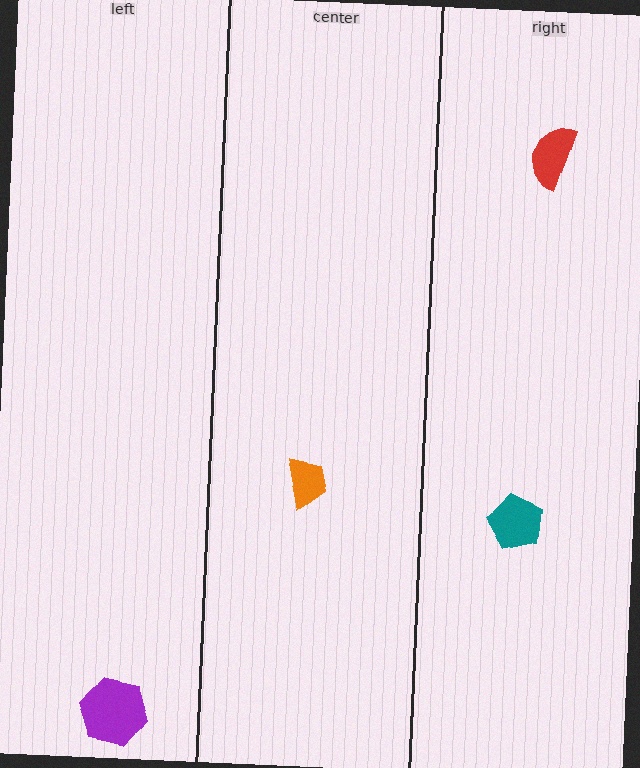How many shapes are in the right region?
2.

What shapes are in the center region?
The orange trapezoid.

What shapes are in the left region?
The purple hexagon.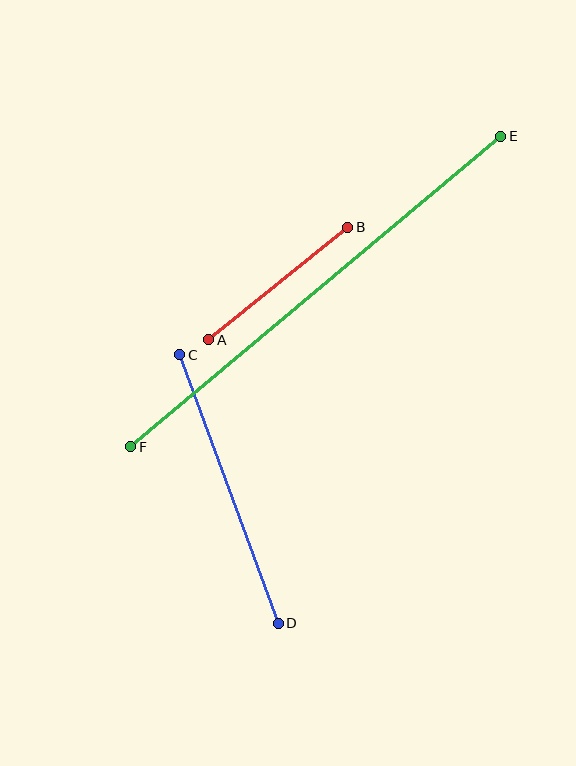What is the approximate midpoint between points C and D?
The midpoint is at approximately (229, 489) pixels.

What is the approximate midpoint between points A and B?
The midpoint is at approximately (278, 283) pixels.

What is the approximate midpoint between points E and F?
The midpoint is at approximately (316, 292) pixels.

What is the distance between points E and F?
The distance is approximately 483 pixels.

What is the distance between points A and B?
The distance is approximately 179 pixels.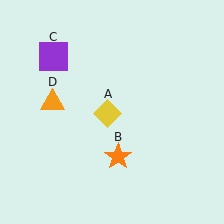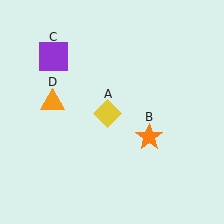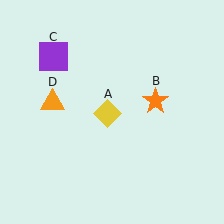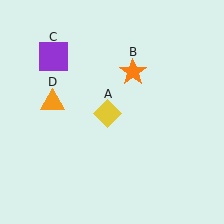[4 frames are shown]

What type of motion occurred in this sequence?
The orange star (object B) rotated counterclockwise around the center of the scene.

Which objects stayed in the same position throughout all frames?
Yellow diamond (object A) and purple square (object C) and orange triangle (object D) remained stationary.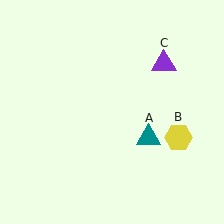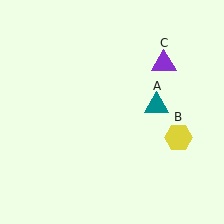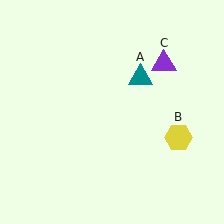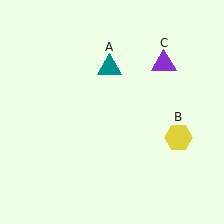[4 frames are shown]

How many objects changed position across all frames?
1 object changed position: teal triangle (object A).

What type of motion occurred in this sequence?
The teal triangle (object A) rotated counterclockwise around the center of the scene.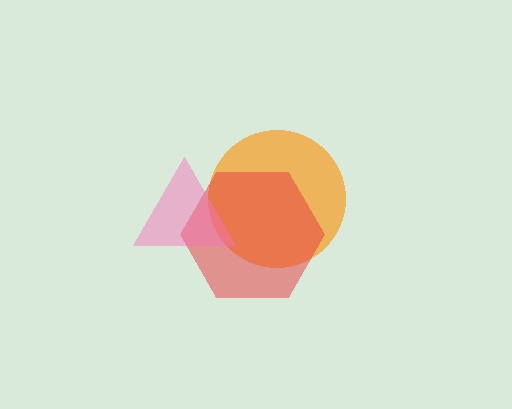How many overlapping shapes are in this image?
There are 3 overlapping shapes in the image.